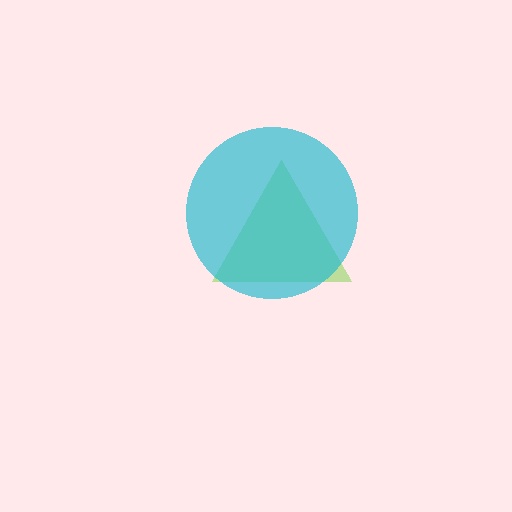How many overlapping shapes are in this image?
There are 2 overlapping shapes in the image.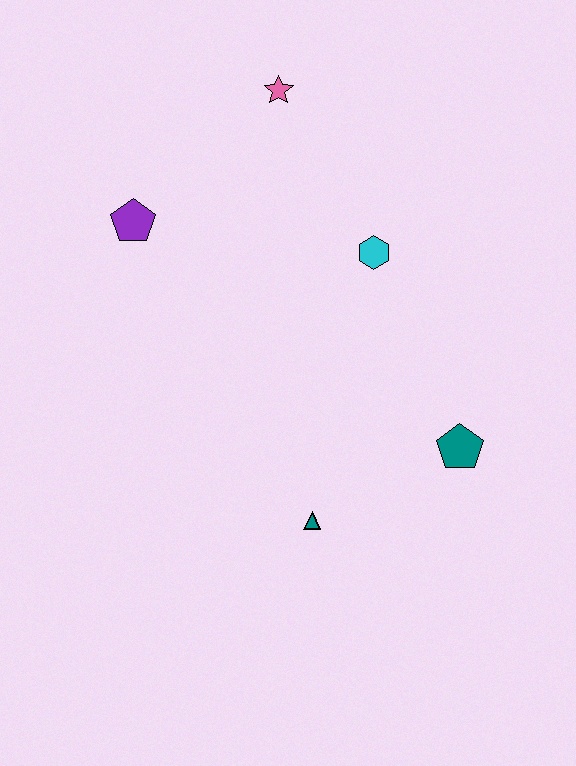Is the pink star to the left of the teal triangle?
Yes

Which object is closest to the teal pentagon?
The teal triangle is closest to the teal pentagon.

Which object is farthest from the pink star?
The teal triangle is farthest from the pink star.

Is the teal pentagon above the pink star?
No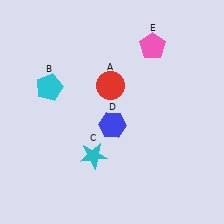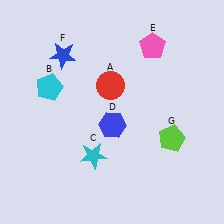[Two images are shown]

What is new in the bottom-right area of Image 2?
A lime pentagon (G) was added in the bottom-right area of Image 2.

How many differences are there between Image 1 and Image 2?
There are 2 differences between the two images.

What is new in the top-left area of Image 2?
A blue star (F) was added in the top-left area of Image 2.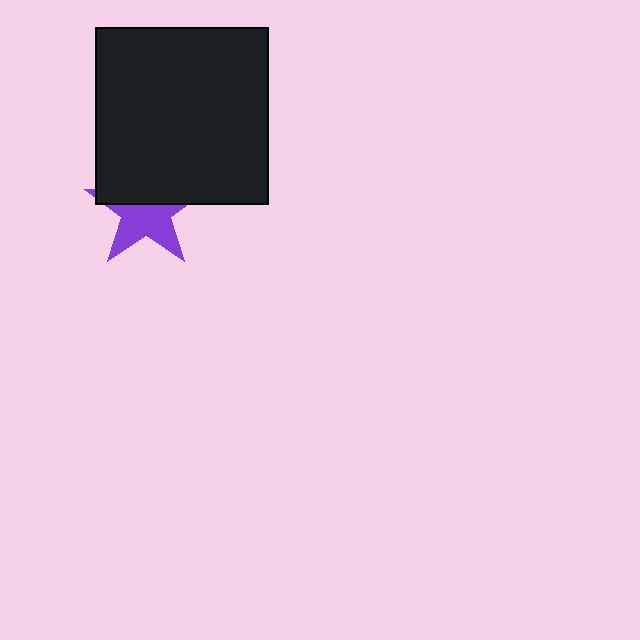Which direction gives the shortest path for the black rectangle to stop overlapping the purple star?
Moving up gives the shortest separation.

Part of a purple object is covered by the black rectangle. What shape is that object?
It is a star.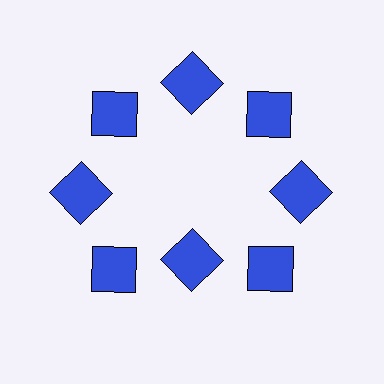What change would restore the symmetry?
The symmetry would be restored by moving it outward, back onto the ring so that all 8 squares sit at equal angles and equal distance from the center.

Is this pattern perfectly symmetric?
No. The 8 blue squares are arranged in a ring, but one element near the 6 o'clock position is pulled inward toward the center, breaking the 8-fold rotational symmetry.